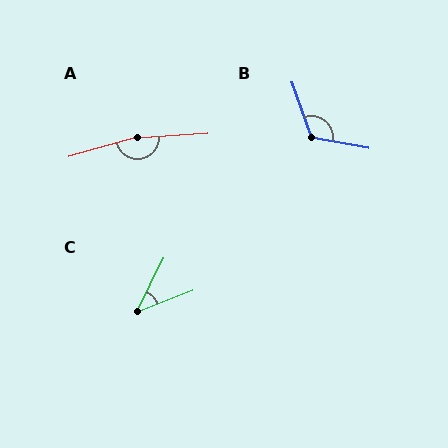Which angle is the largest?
A, at approximately 168 degrees.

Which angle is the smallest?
C, at approximately 43 degrees.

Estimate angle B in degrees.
Approximately 119 degrees.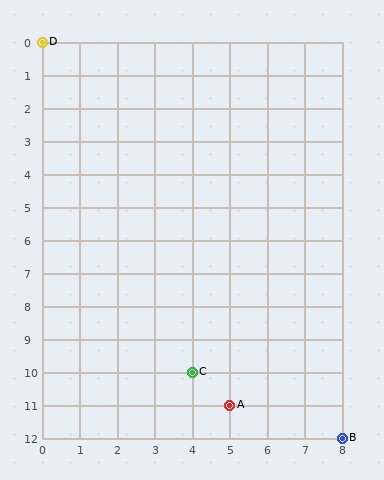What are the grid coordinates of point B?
Point B is at grid coordinates (8, 12).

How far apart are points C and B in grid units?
Points C and B are 4 columns and 2 rows apart (about 4.5 grid units diagonally).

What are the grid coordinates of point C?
Point C is at grid coordinates (4, 10).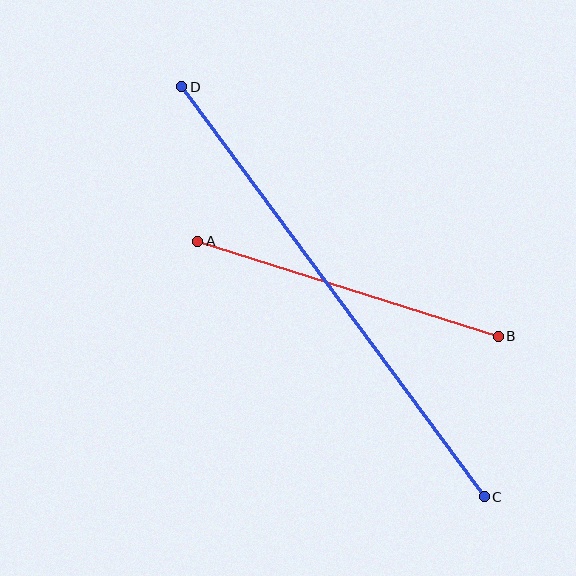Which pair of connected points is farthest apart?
Points C and D are farthest apart.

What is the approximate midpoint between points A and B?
The midpoint is at approximately (348, 289) pixels.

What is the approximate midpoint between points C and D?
The midpoint is at approximately (333, 292) pixels.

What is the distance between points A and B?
The distance is approximately 315 pixels.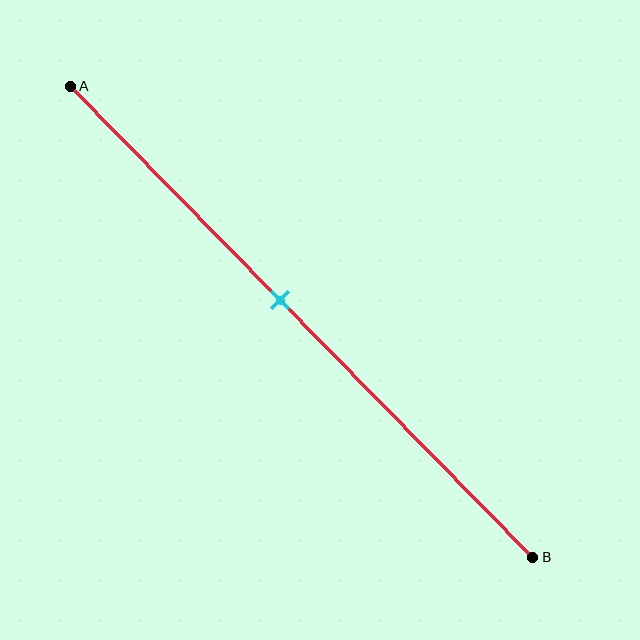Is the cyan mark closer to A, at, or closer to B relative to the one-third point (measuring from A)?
The cyan mark is closer to point B than the one-third point of segment AB.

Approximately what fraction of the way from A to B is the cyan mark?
The cyan mark is approximately 45% of the way from A to B.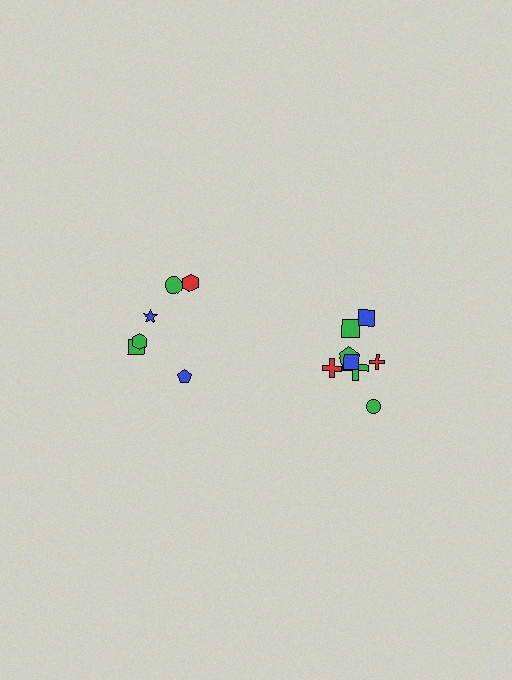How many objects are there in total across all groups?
There are 14 objects.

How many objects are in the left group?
There are 6 objects.